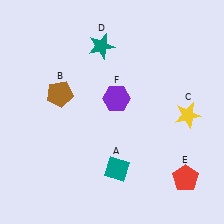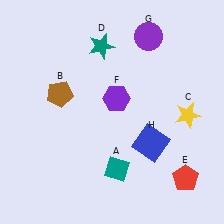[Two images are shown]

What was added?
A purple circle (G), a blue square (H) were added in Image 2.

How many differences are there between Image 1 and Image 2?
There are 2 differences between the two images.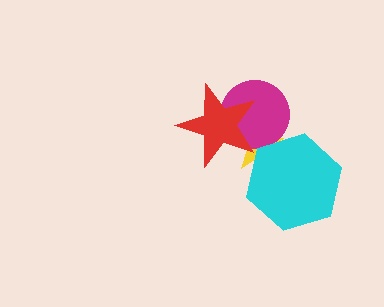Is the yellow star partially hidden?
Yes, it is partially covered by another shape.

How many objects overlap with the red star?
2 objects overlap with the red star.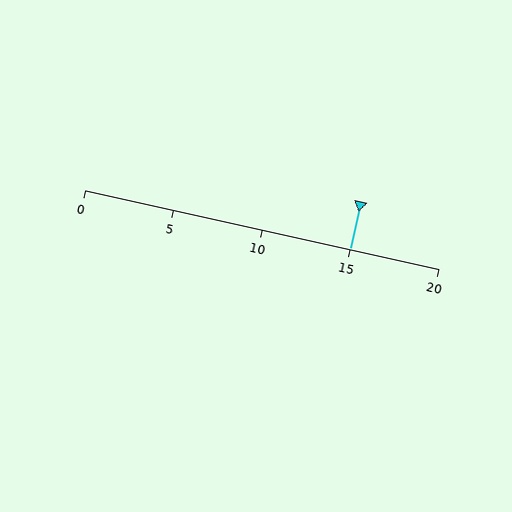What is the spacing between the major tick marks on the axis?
The major ticks are spaced 5 apart.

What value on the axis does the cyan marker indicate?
The marker indicates approximately 15.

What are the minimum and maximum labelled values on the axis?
The axis runs from 0 to 20.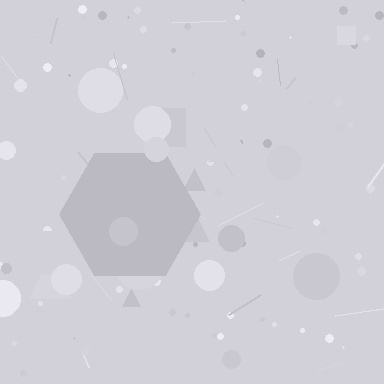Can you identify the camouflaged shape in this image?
The camouflaged shape is a hexagon.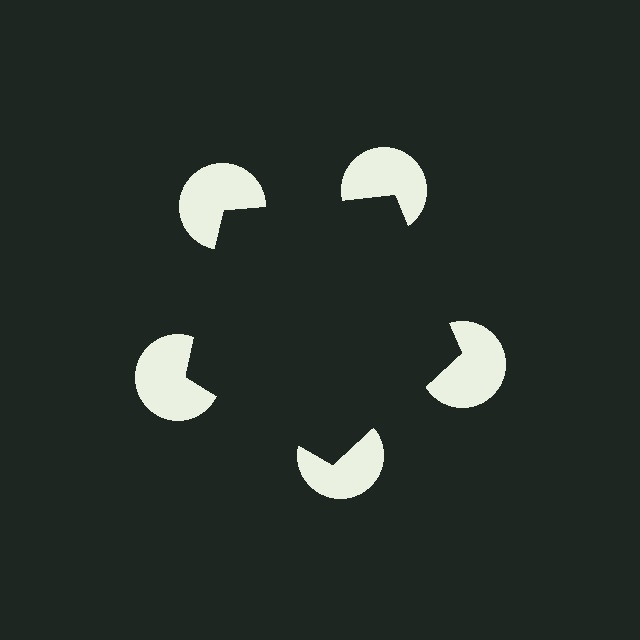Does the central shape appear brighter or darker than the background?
It typically appears slightly darker than the background, even though no actual brightness change is drawn.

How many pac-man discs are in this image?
There are 5 — one at each vertex of the illusory pentagon.